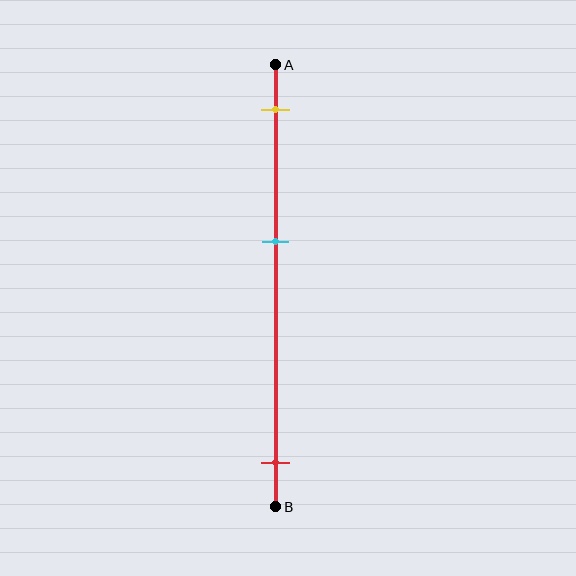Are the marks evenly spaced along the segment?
No, the marks are not evenly spaced.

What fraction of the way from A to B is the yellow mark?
The yellow mark is approximately 10% (0.1) of the way from A to B.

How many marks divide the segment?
There are 3 marks dividing the segment.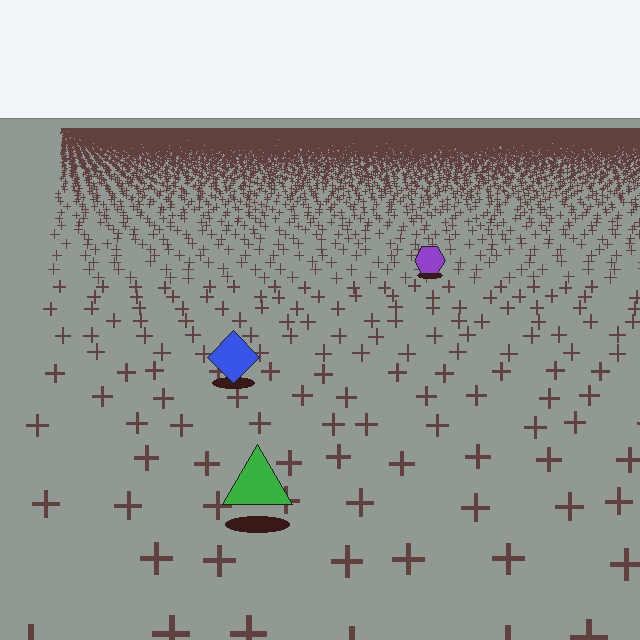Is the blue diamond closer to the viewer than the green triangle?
No. The green triangle is closer — you can tell from the texture gradient: the ground texture is coarser near it.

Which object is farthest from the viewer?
The purple hexagon is farthest from the viewer. It appears smaller and the ground texture around it is denser.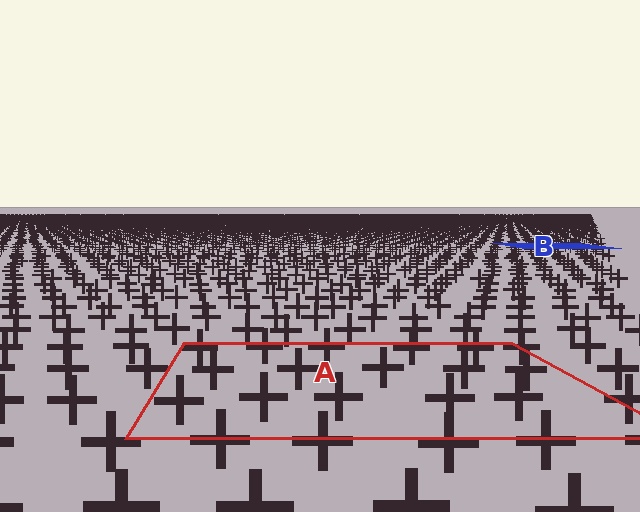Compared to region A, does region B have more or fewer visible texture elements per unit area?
Region B has more texture elements per unit area — they are packed more densely because it is farther away.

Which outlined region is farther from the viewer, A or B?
Region B is farther from the viewer — the texture elements inside it appear smaller and more densely packed.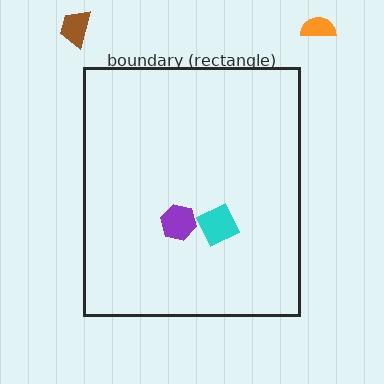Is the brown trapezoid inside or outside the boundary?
Outside.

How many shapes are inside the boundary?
2 inside, 2 outside.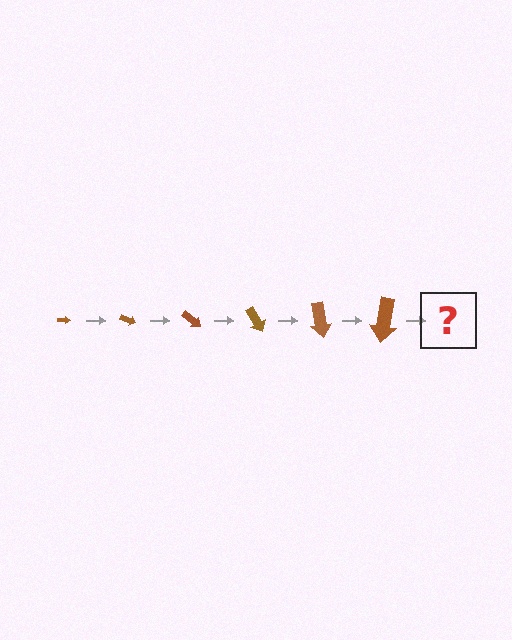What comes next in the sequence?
The next element should be an arrow, larger than the previous one and rotated 120 degrees from the start.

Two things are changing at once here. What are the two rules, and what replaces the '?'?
The two rules are that the arrow grows larger each step and it rotates 20 degrees each step. The '?' should be an arrow, larger than the previous one and rotated 120 degrees from the start.